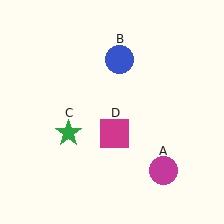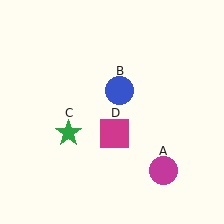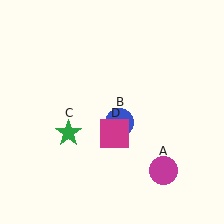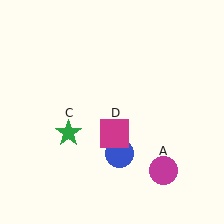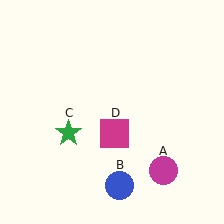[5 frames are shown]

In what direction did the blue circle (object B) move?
The blue circle (object B) moved down.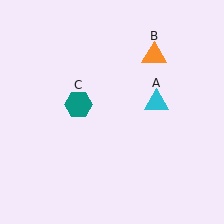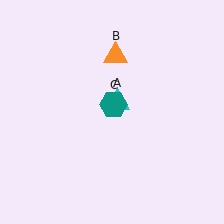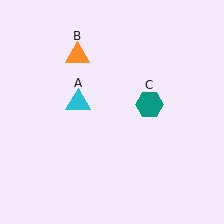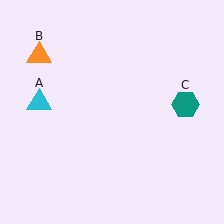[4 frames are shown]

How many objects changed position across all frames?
3 objects changed position: cyan triangle (object A), orange triangle (object B), teal hexagon (object C).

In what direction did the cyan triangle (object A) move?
The cyan triangle (object A) moved left.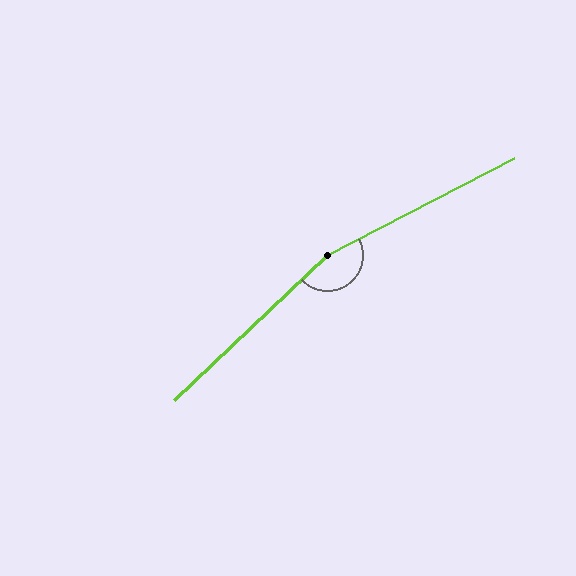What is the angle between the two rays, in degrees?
Approximately 164 degrees.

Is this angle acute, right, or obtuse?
It is obtuse.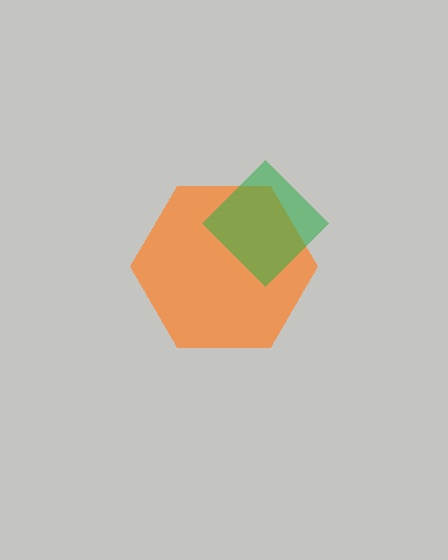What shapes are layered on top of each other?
The layered shapes are: an orange hexagon, a green diamond.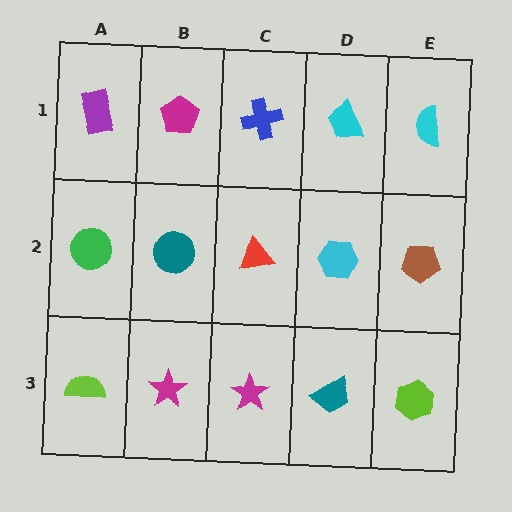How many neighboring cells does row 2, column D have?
4.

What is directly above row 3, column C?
A red triangle.